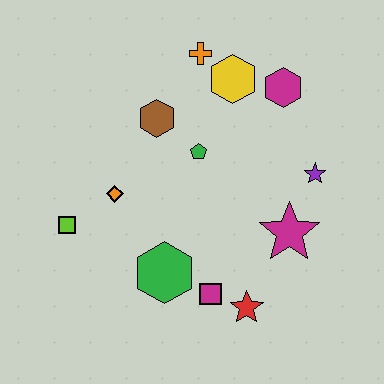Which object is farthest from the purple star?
The lime square is farthest from the purple star.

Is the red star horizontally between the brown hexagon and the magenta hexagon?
Yes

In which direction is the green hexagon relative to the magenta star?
The green hexagon is to the left of the magenta star.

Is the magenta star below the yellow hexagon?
Yes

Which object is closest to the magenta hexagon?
The yellow hexagon is closest to the magenta hexagon.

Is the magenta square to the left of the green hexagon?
No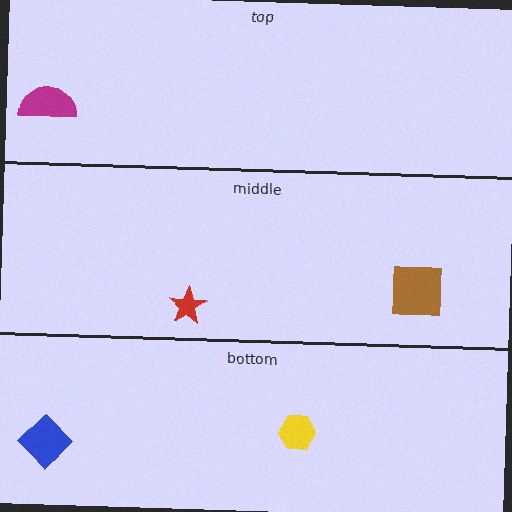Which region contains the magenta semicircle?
The top region.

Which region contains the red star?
The middle region.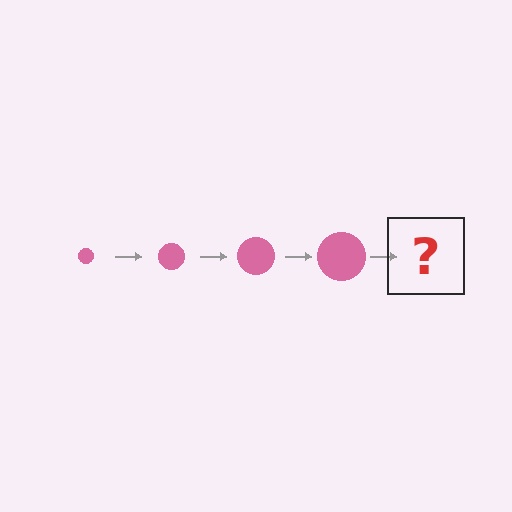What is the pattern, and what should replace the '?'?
The pattern is that the circle gets progressively larger each step. The '?' should be a pink circle, larger than the previous one.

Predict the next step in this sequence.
The next step is a pink circle, larger than the previous one.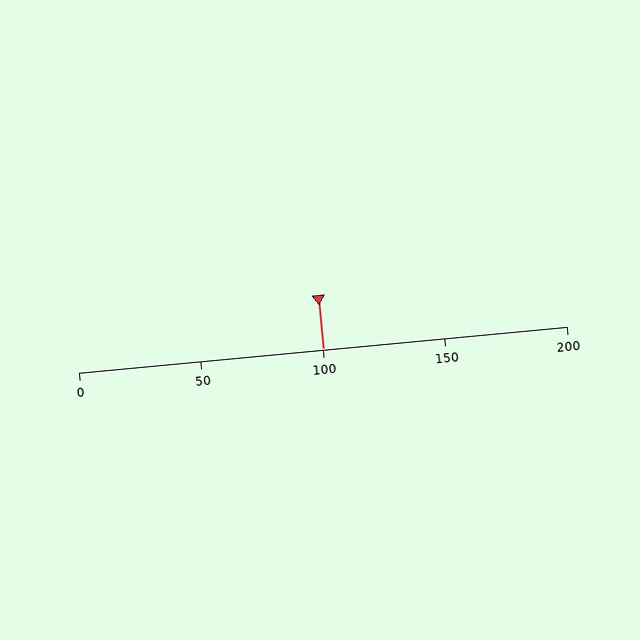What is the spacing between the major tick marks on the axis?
The major ticks are spaced 50 apart.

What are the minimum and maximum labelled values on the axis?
The axis runs from 0 to 200.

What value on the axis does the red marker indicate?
The marker indicates approximately 100.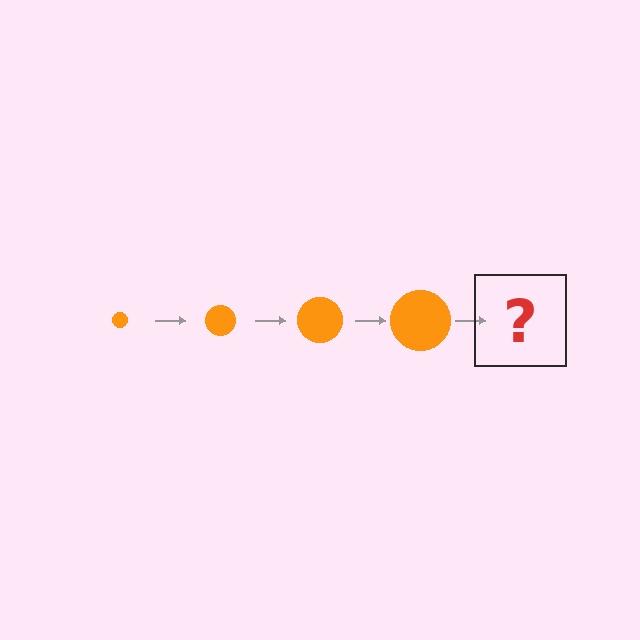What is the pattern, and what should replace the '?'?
The pattern is that the circle gets progressively larger each step. The '?' should be an orange circle, larger than the previous one.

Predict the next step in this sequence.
The next step is an orange circle, larger than the previous one.